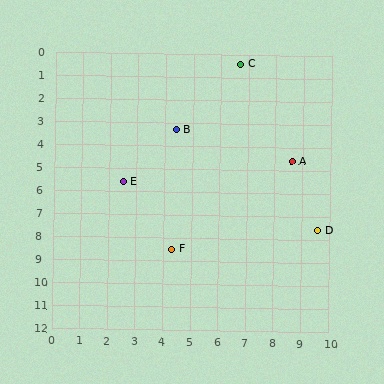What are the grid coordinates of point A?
Point A is at approximately (8.6, 4.6).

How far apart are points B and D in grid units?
Points B and D are about 6.7 grid units apart.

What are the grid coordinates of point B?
Point B is at approximately (4.4, 3.3).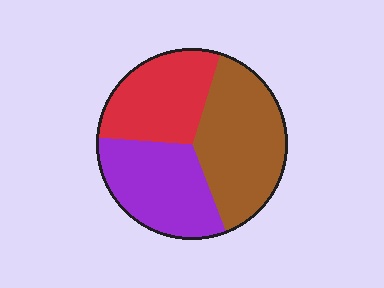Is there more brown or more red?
Brown.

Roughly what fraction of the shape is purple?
Purple covers 32% of the shape.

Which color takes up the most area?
Brown, at roughly 40%.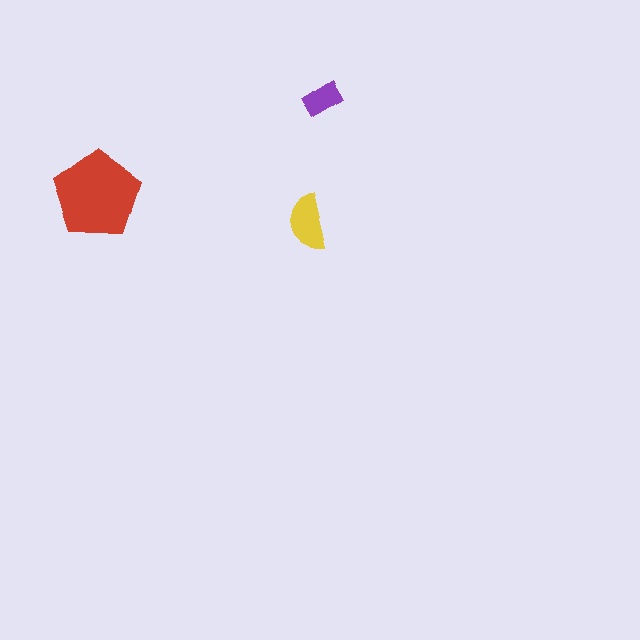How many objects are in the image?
There are 3 objects in the image.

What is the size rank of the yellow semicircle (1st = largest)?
2nd.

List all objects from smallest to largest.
The purple rectangle, the yellow semicircle, the red pentagon.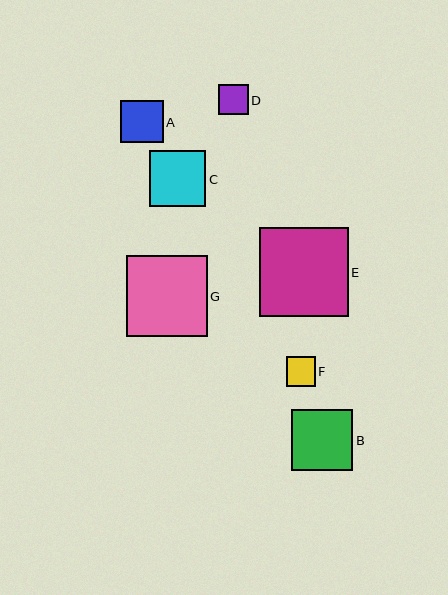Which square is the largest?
Square E is the largest with a size of approximately 88 pixels.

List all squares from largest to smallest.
From largest to smallest: E, G, B, C, A, D, F.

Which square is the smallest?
Square F is the smallest with a size of approximately 29 pixels.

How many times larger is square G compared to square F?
Square G is approximately 2.8 times the size of square F.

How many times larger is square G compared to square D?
Square G is approximately 2.7 times the size of square D.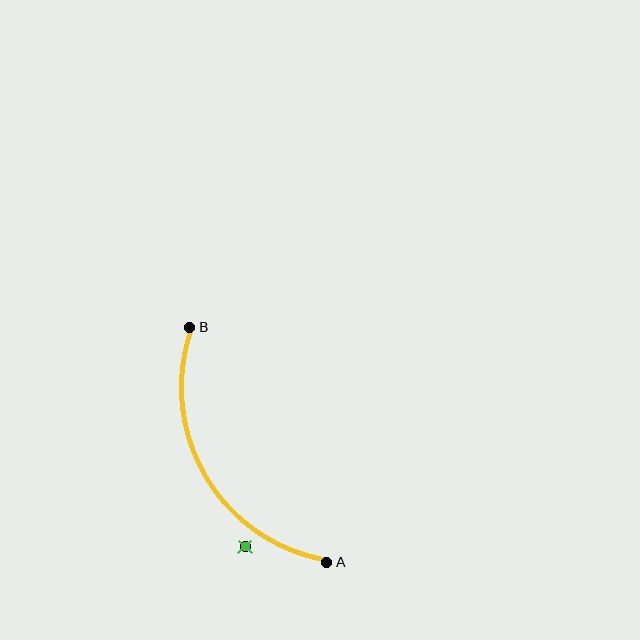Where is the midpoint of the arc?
The arc midpoint is the point on the curve farthest from the straight line joining A and B. It sits to the left of that line.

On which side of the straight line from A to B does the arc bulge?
The arc bulges to the left of the straight line connecting A and B.